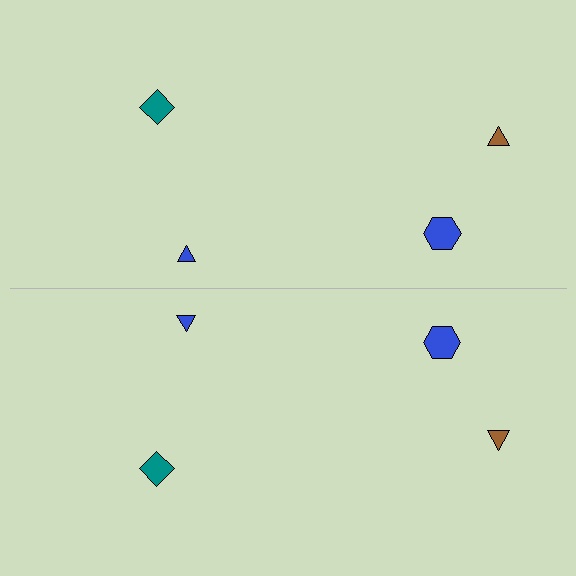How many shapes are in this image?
There are 8 shapes in this image.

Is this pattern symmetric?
Yes, this pattern has bilateral (reflection) symmetry.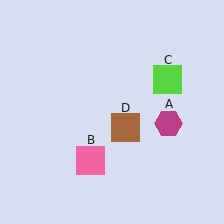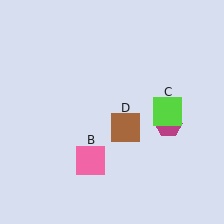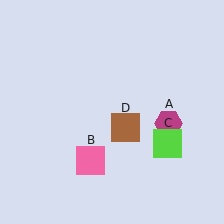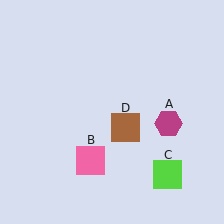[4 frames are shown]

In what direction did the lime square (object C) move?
The lime square (object C) moved down.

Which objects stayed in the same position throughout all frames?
Magenta hexagon (object A) and pink square (object B) and brown square (object D) remained stationary.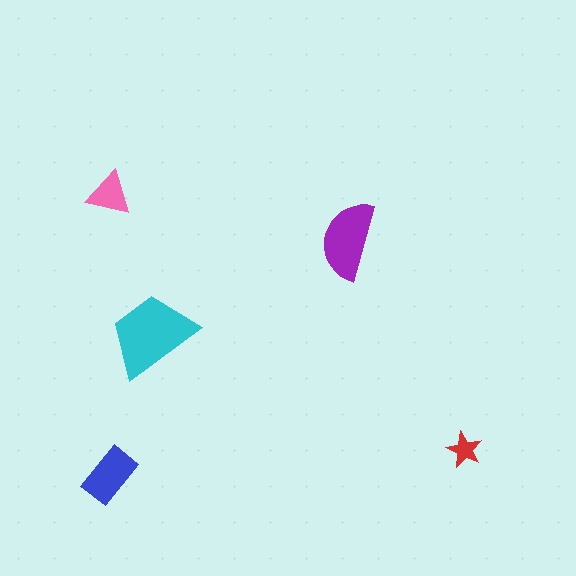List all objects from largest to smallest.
The cyan trapezoid, the purple semicircle, the blue rectangle, the pink triangle, the red star.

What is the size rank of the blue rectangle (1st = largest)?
3rd.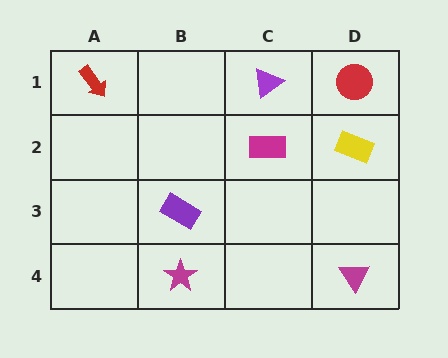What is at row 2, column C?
A magenta rectangle.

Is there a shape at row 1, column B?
No, that cell is empty.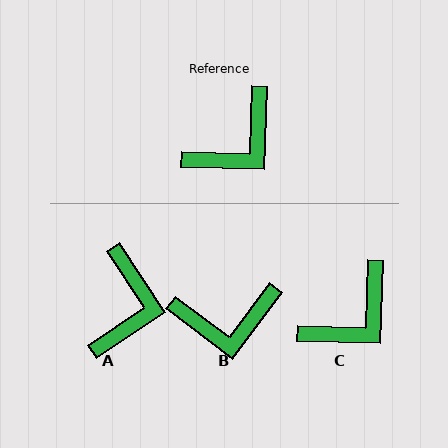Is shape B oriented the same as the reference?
No, it is off by about 35 degrees.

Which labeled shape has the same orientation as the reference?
C.